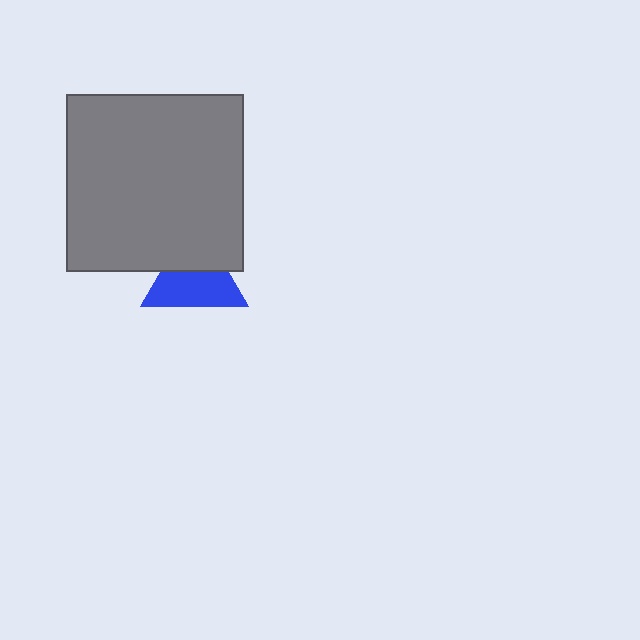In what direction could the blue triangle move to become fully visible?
The blue triangle could move down. That would shift it out from behind the gray square entirely.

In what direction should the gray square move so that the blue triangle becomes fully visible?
The gray square should move up. That is the shortest direction to clear the overlap and leave the blue triangle fully visible.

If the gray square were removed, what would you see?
You would see the complete blue triangle.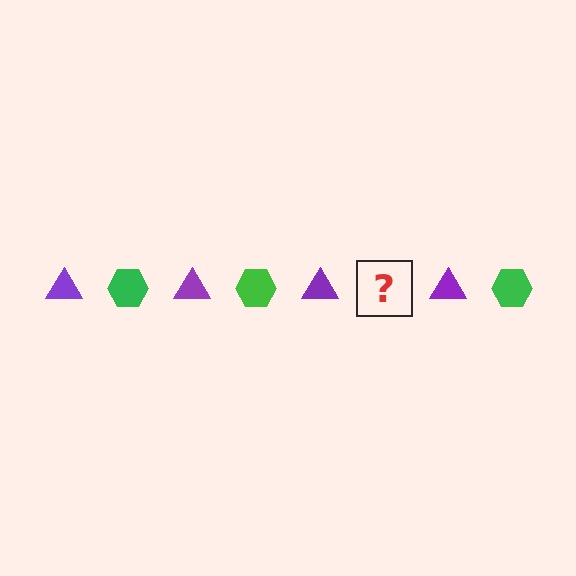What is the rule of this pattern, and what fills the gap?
The rule is that the pattern alternates between purple triangle and green hexagon. The gap should be filled with a green hexagon.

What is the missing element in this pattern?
The missing element is a green hexagon.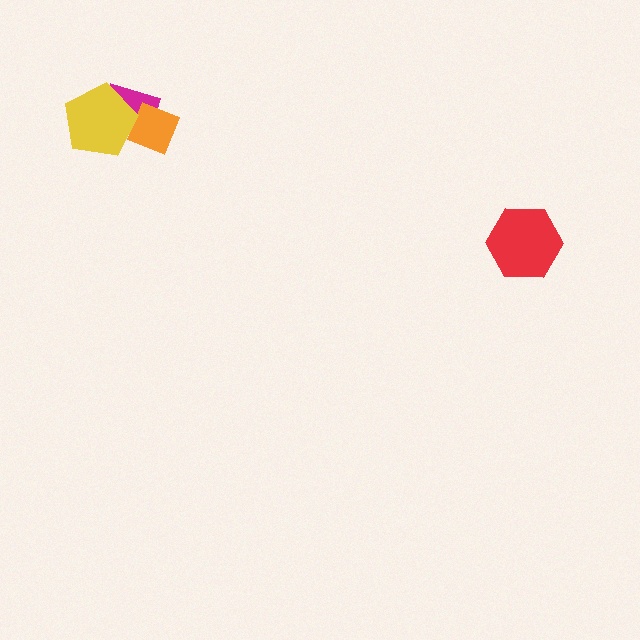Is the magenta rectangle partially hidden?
Yes, it is partially covered by another shape.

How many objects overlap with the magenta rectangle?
2 objects overlap with the magenta rectangle.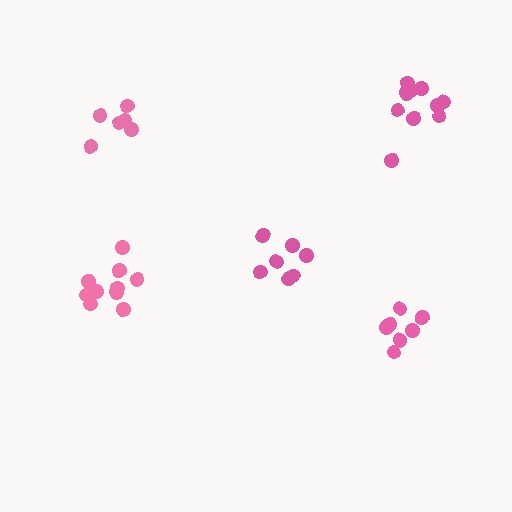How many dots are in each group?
Group 1: 7 dots, Group 2: 10 dots, Group 3: 10 dots, Group 4: 6 dots, Group 5: 7 dots (40 total).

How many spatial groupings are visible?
There are 5 spatial groupings.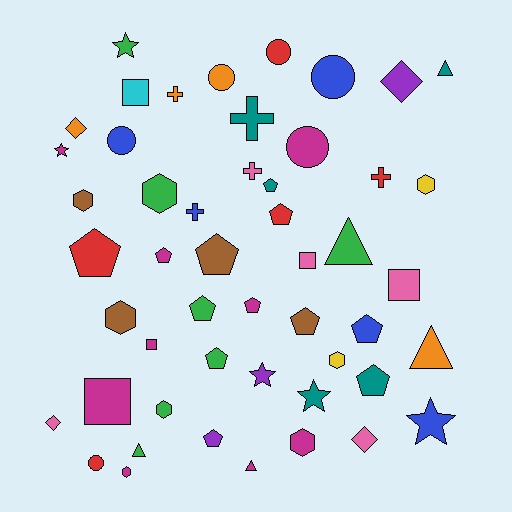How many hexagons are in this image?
There are 8 hexagons.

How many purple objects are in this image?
There are 3 purple objects.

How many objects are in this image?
There are 50 objects.